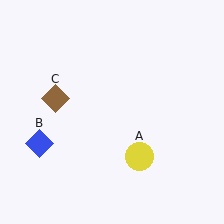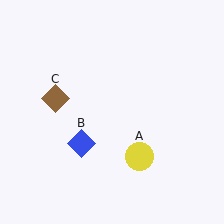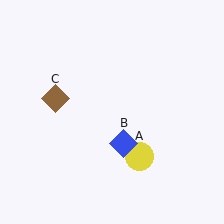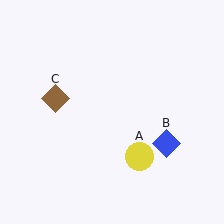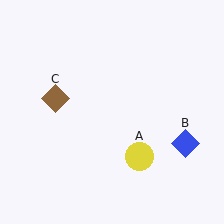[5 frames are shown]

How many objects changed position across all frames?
1 object changed position: blue diamond (object B).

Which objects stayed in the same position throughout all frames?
Yellow circle (object A) and brown diamond (object C) remained stationary.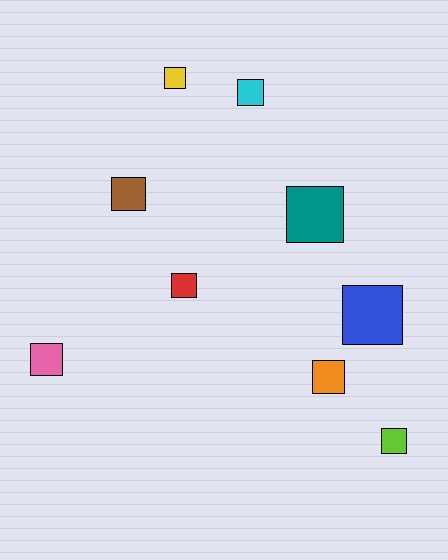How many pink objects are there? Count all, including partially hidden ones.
There is 1 pink object.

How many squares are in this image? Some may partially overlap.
There are 9 squares.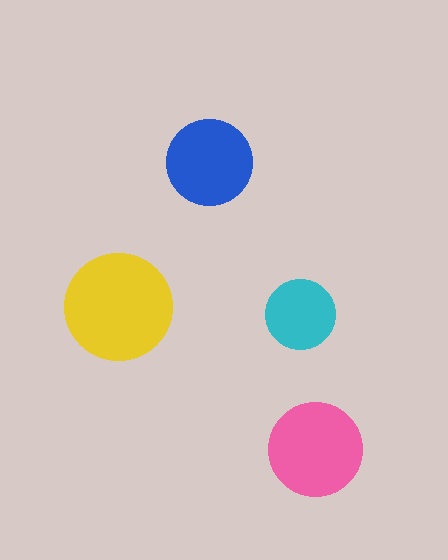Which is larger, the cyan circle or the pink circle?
The pink one.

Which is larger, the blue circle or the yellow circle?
The yellow one.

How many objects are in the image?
There are 4 objects in the image.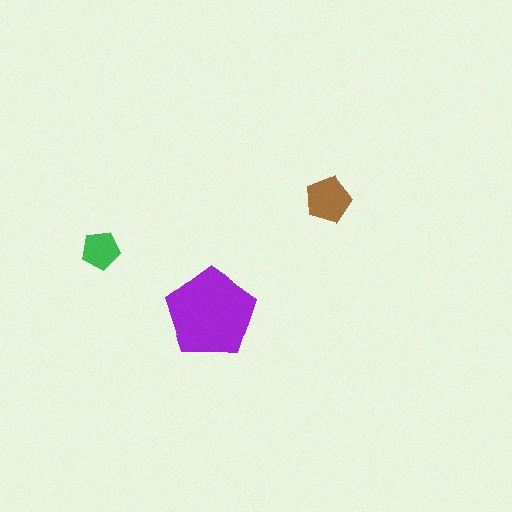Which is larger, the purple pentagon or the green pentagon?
The purple one.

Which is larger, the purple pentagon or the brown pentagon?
The purple one.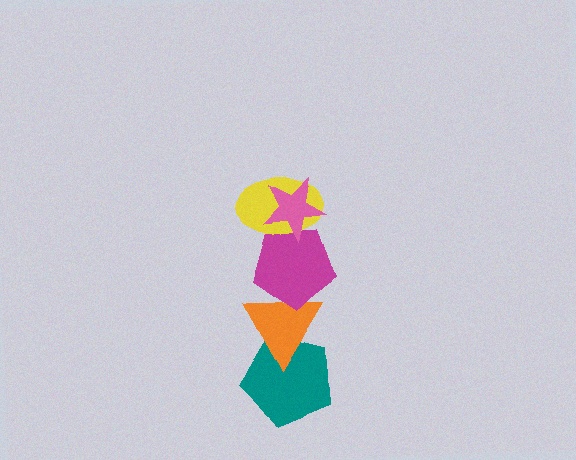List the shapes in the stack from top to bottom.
From top to bottom: the pink star, the yellow ellipse, the magenta pentagon, the orange triangle, the teal pentagon.